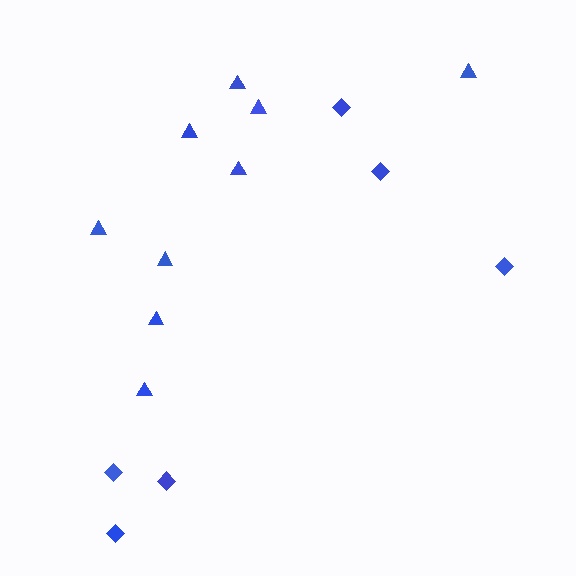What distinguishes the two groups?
There are 2 groups: one group of triangles (9) and one group of diamonds (6).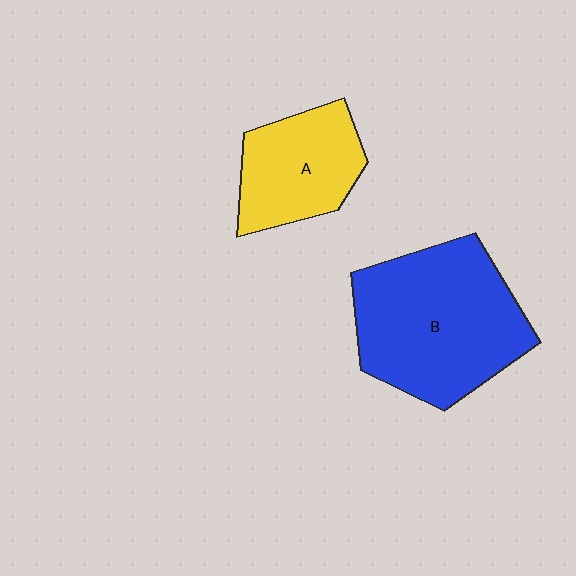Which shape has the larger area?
Shape B (blue).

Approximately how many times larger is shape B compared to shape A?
Approximately 1.8 times.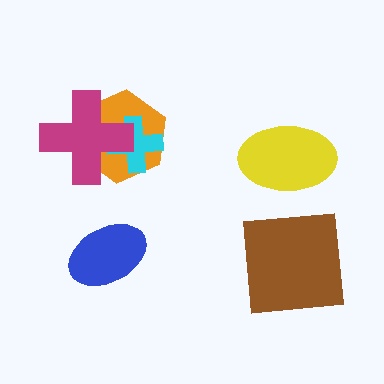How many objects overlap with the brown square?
0 objects overlap with the brown square.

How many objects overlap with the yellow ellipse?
0 objects overlap with the yellow ellipse.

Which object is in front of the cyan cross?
The magenta cross is in front of the cyan cross.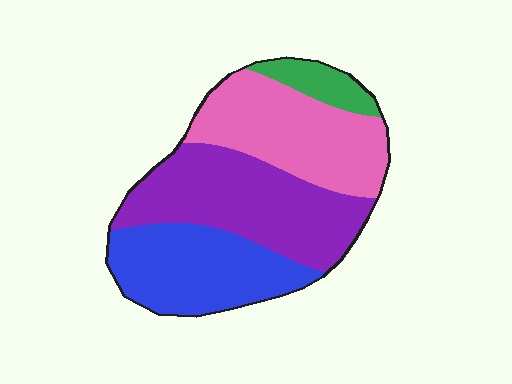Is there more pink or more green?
Pink.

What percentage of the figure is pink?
Pink covers 30% of the figure.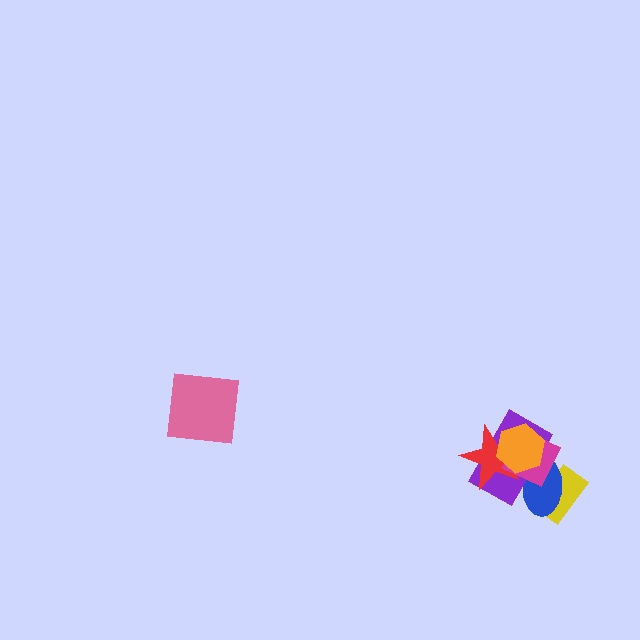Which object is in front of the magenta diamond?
The orange hexagon is in front of the magenta diamond.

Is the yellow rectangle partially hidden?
Yes, it is partially covered by another shape.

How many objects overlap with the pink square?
0 objects overlap with the pink square.